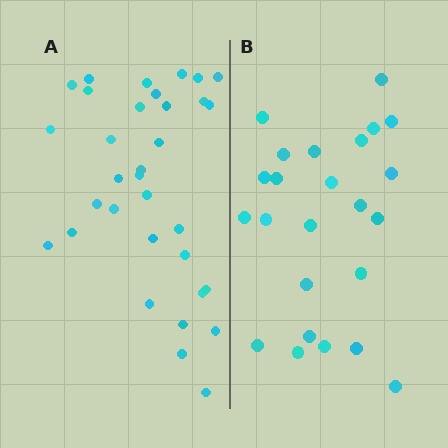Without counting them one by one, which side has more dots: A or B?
Region A (the left region) has more dots.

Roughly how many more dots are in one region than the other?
Region A has roughly 8 or so more dots than region B.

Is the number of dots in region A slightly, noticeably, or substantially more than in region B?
Region A has noticeably more, but not dramatically so. The ratio is roughly 1.4 to 1.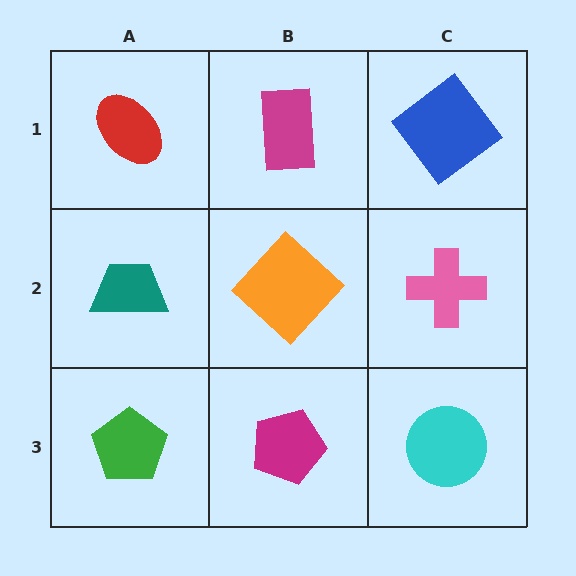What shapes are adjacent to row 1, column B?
An orange diamond (row 2, column B), a red ellipse (row 1, column A), a blue diamond (row 1, column C).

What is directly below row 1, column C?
A pink cross.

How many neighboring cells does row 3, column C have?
2.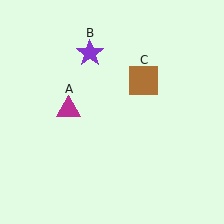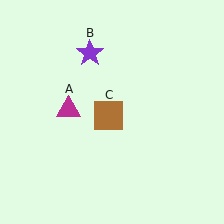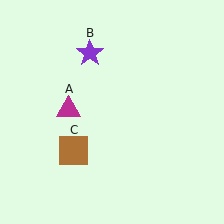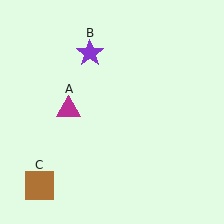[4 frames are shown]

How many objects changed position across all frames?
1 object changed position: brown square (object C).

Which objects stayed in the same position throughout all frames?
Magenta triangle (object A) and purple star (object B) remained stationary.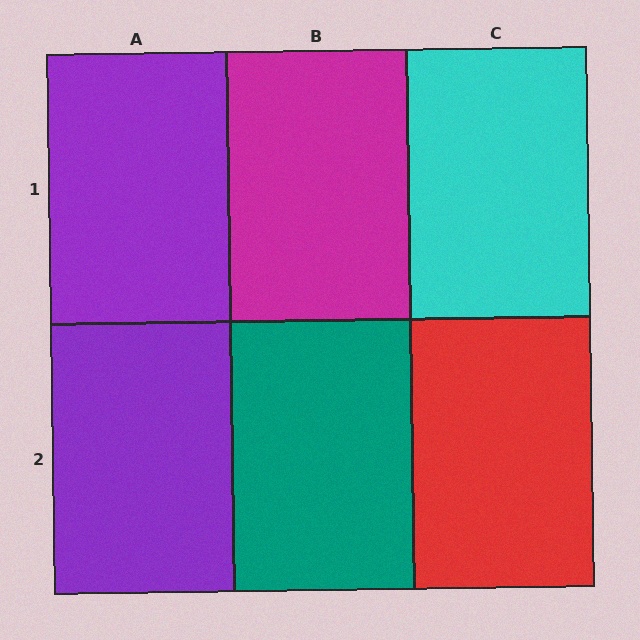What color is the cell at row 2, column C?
Red.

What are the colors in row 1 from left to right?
Purple, magenta, cyan.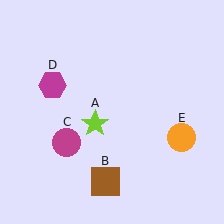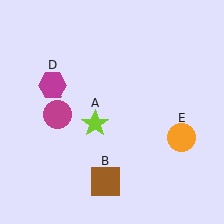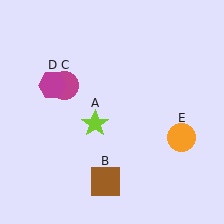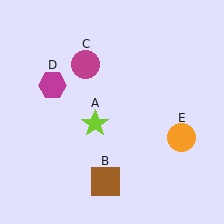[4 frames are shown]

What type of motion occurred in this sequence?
The magenta circle (object C) rotated clockwise around the center of the scene.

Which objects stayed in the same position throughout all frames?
Lime star (object A) and brown square (object B) and magenta hexagon (object D) and orange circle (object E) remained stationary.